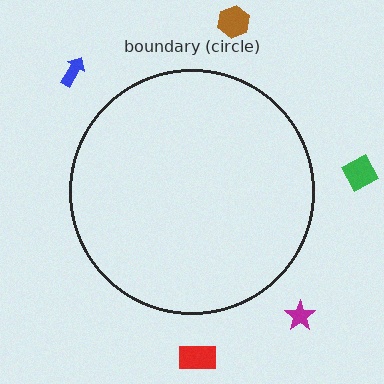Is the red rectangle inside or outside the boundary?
Outside.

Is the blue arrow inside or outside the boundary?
Outside.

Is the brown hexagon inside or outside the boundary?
Outside.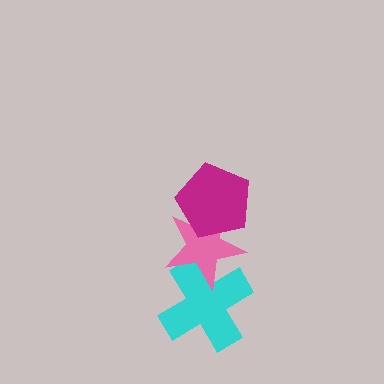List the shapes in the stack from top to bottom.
From top to bottom: the magenta pentagon, the pink star, the cyan cross.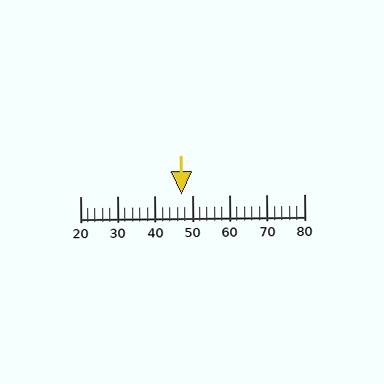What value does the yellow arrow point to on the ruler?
The yellow arrow points to approximately 47.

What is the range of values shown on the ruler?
The ruler shows values from 20 to 80.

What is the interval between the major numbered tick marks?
The major tick marks are spaced 10 units apart.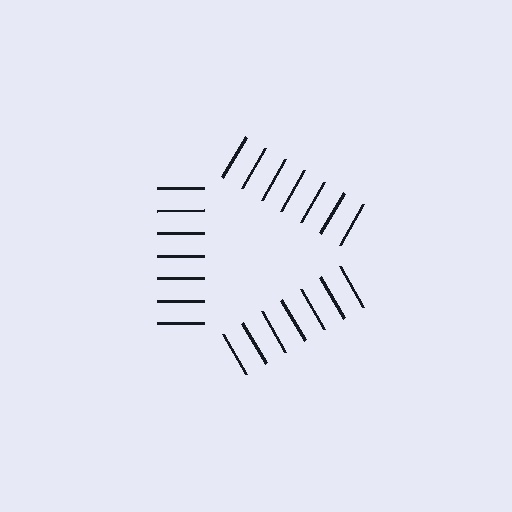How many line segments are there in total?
21 — 7 along each of the 3 edges.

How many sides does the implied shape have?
3 sides — the line-ends trace a triangle.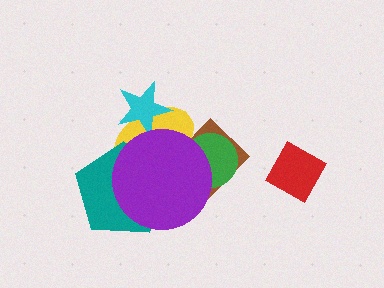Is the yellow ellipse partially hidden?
Yes, it is partially covered by another shape.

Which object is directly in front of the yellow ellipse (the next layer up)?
The brown rectangle is directly in front of the yellow ellipse.